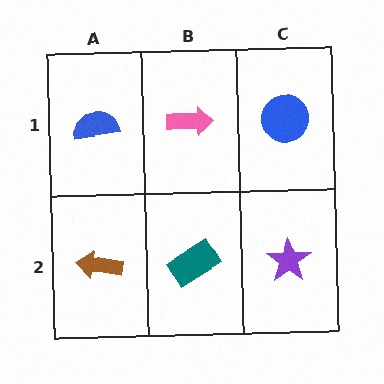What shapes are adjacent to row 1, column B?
A teal rectangle (row 2, column B), a blue semicircle (row 1, column A), a blue circle (row 1, column C).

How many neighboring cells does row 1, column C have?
2.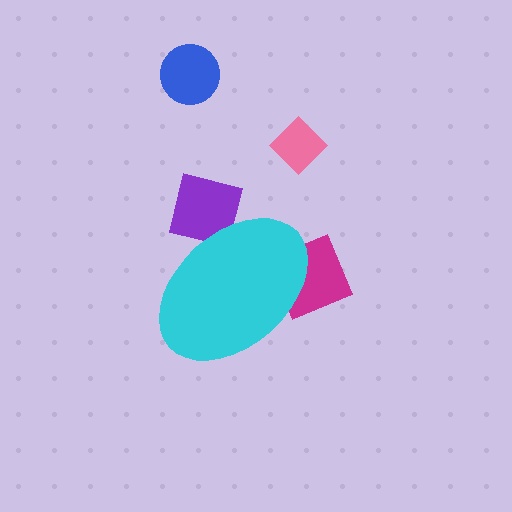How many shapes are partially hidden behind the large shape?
2 shapes are partially hidden.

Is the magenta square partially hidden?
Yes, the magenta square is partially hidden behind the cyan ellipse.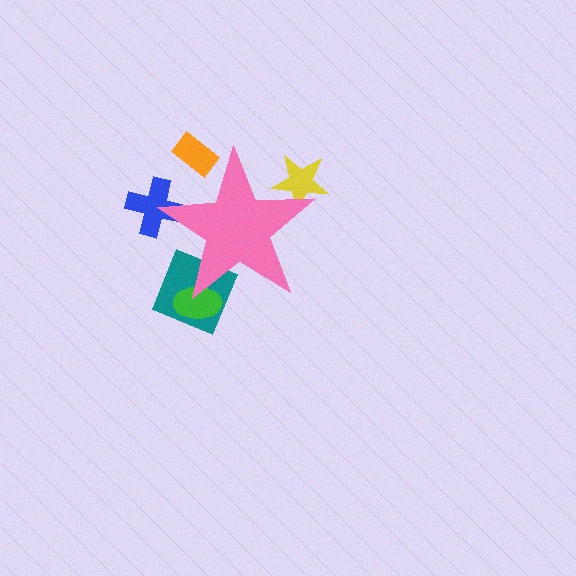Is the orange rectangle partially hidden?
Yes, the orange rectangle is partially hidden behind the pink star.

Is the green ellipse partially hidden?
Yes, the green ellipse is partially hidden behind the pink star.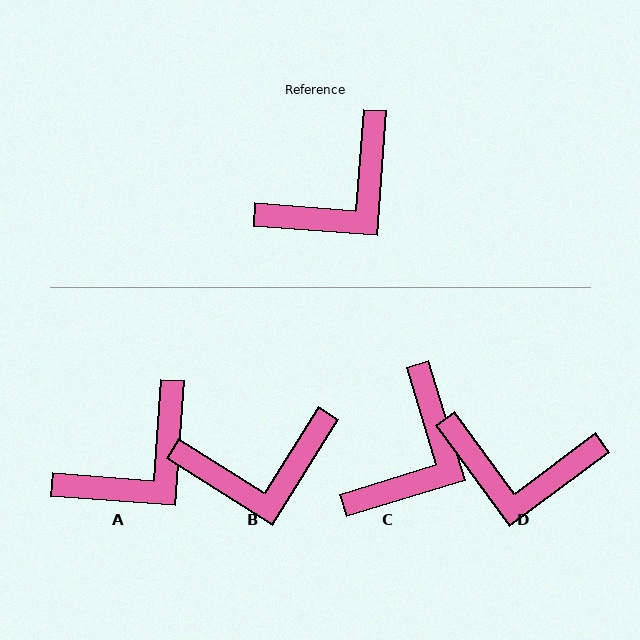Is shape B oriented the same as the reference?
No, it is off by about 28 degrees.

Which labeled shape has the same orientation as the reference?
A.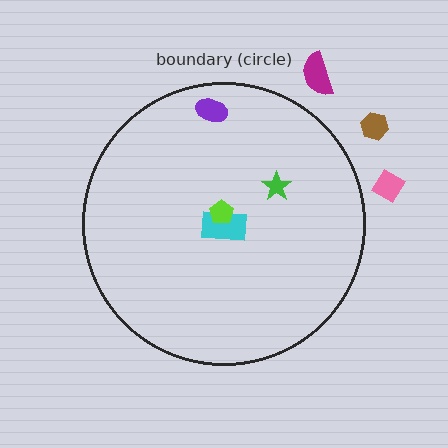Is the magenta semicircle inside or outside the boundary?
Outside.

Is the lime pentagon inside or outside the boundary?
Inside.